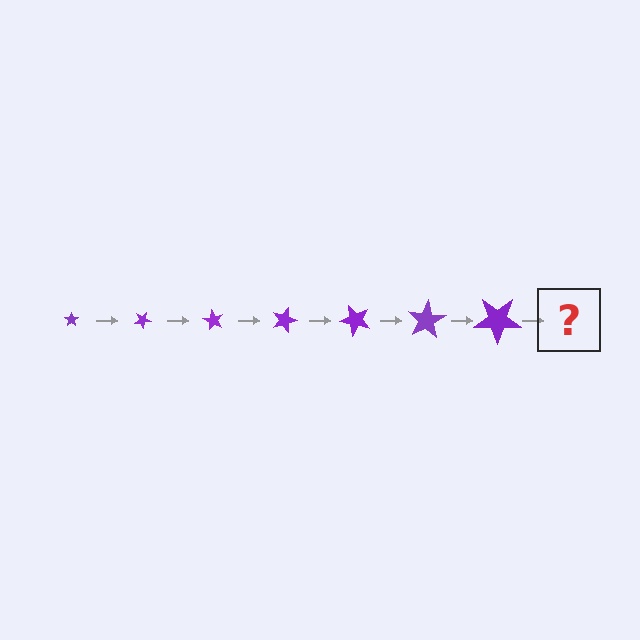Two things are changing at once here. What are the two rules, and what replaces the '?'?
The two rules are that the star grows larger each step and it rotates 30 degrees each step. The '?' should be a star, larger than the previous one and rotated 210 degrees from the start.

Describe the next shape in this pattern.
It should be a star, larger than the previous one and rotated 210 degrees from the start.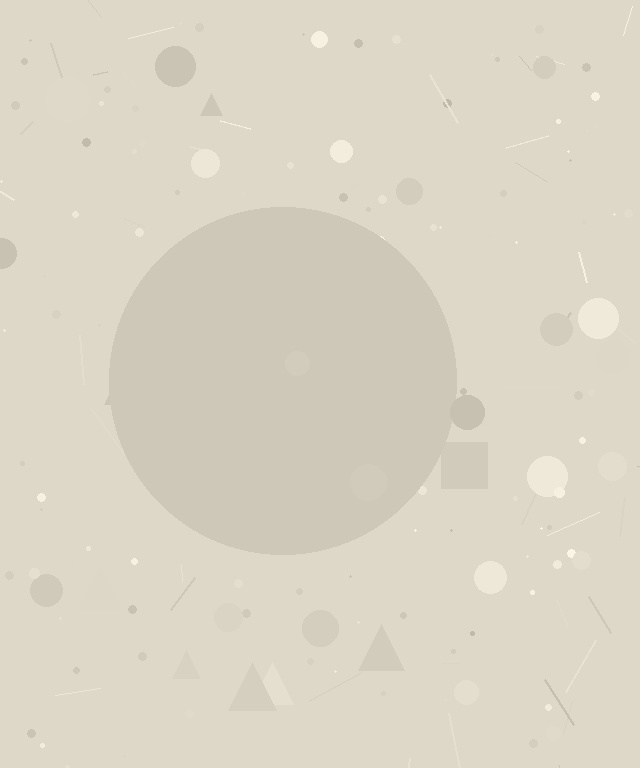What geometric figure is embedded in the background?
A circle is embedded in the background.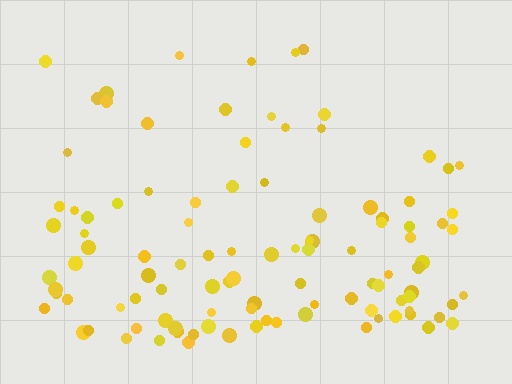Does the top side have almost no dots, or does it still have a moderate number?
Still a moderate number, just noticeably fewer than the bottom.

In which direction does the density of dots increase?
From top to bottom, with the bottom side densest.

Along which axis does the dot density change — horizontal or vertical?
Vertical.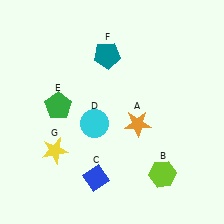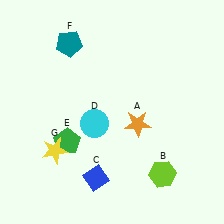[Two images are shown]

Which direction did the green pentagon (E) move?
The green pentagon (E) moved down.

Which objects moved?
The objects that moved are: the green pentagon (E), the teal pentagon (F).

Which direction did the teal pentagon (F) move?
The teal pentagon (F) moved left.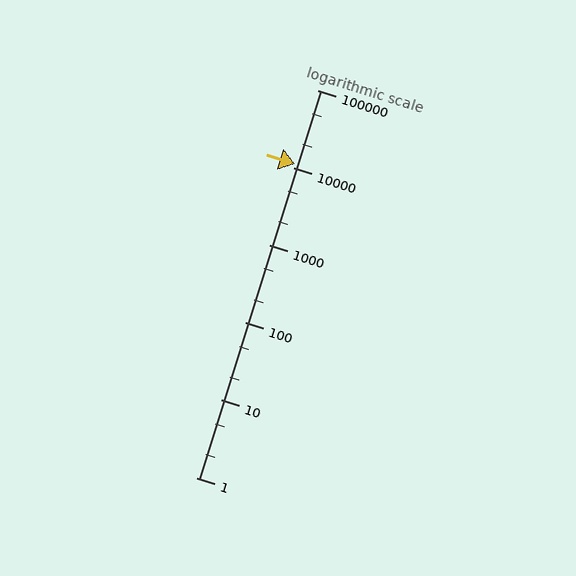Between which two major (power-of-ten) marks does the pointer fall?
The pointer is between 10000 and 100000.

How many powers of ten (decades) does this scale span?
The scale spans 5 decades, from 1 to 100000.